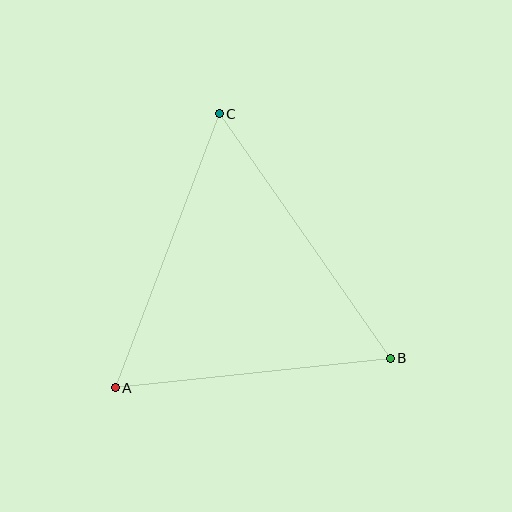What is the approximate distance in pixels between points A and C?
The distance between A and C is approximately 293 pixels.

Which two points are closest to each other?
Points A and B are closest to each other.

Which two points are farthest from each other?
Points B and C are farthest from each other.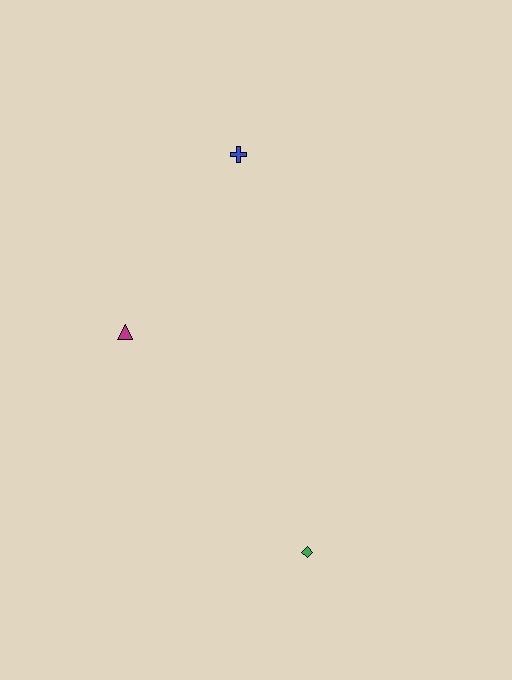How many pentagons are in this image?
There are no pentagons.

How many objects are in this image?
There are 3 objects.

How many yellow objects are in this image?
There are no yellow objects.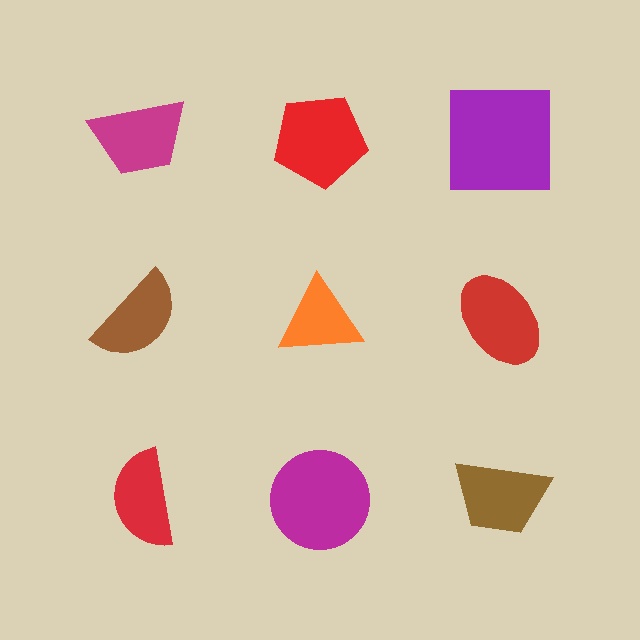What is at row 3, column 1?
A red semicircle.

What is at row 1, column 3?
A purple square.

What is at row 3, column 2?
A magenta circle.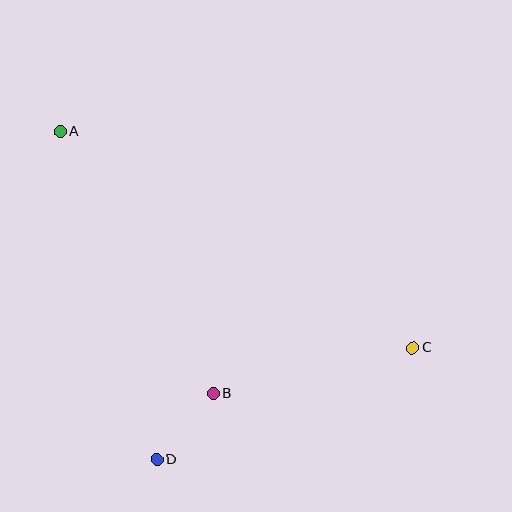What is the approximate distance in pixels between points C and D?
The distance between C and D is approximately 279 pixels.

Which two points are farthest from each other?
Points A and C are farthest from each other.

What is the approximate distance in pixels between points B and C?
The distance between B and C is approximately 204 pixels.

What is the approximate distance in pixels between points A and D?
The distance between A and D is approximately 342 pixels.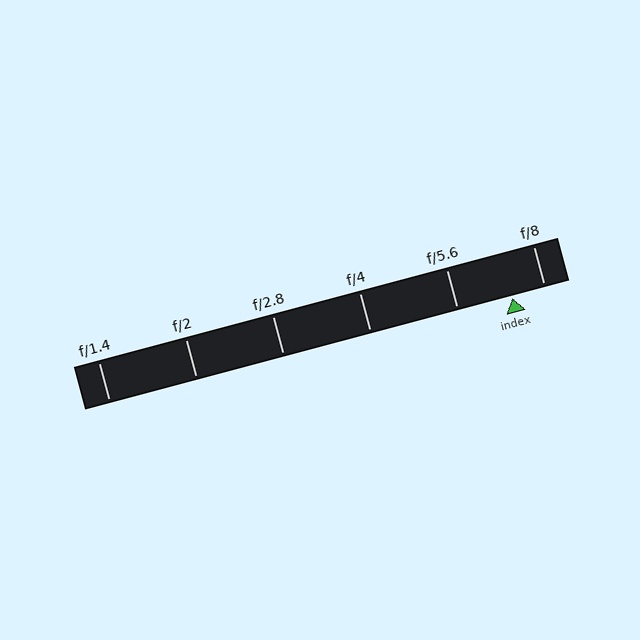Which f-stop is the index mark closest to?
The index mark is closest to f/8.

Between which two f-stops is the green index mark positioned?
The index mark is between f/5.6 and f/8.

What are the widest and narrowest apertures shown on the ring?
The widest aperture shown is f/1.4 and the narrowest is f/8.